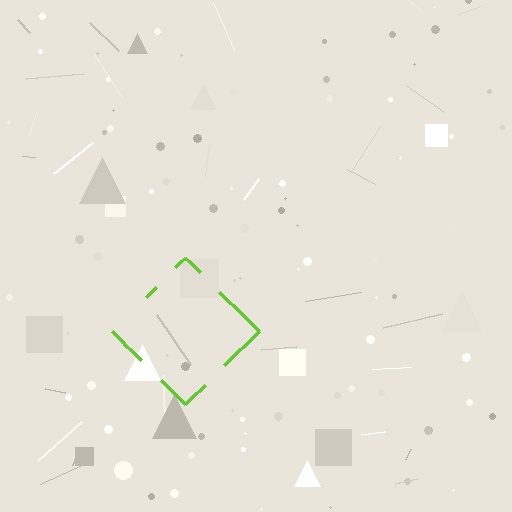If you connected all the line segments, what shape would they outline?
They would outline a diamond.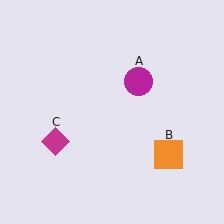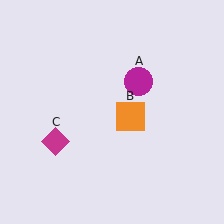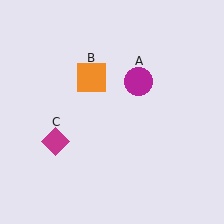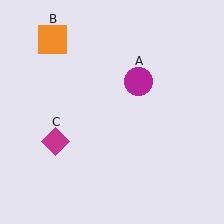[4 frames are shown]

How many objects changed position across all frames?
1 object changed position: orange square (object B).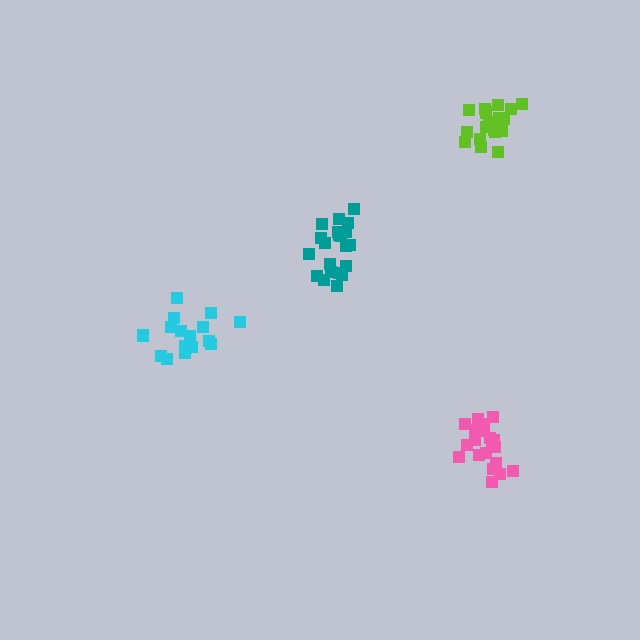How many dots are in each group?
Group 1: 18 dots, Group 2: 21 dots, Group 3: 20 dots, Group 4: 21 dots (80 total).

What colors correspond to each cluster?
The clusters are colored: cyan, teal, lime, pink.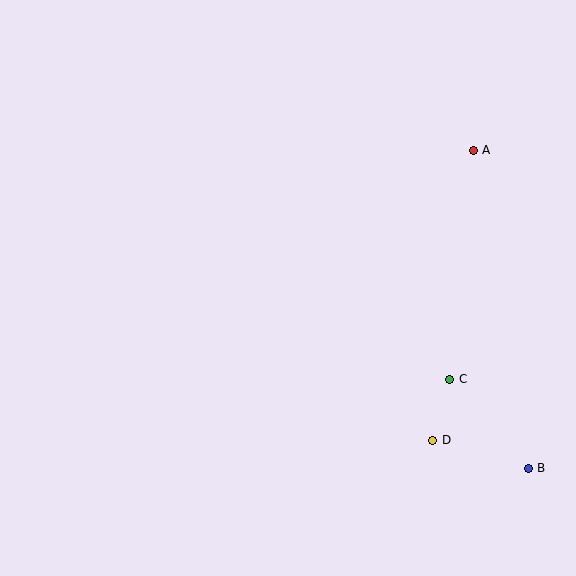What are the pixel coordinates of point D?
Point D is at (433, 440).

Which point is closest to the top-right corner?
Point A is closest to the top-right corner.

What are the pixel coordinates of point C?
Point C is at (450, 379).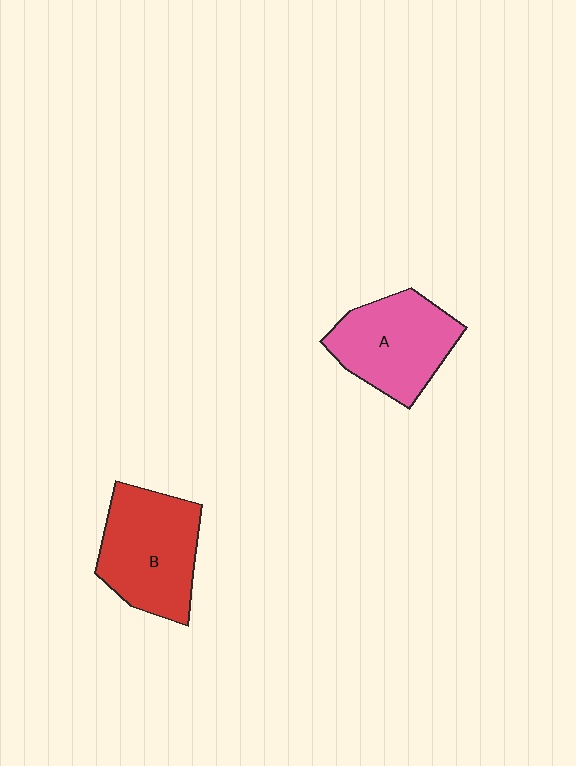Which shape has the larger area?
Shape B (red).